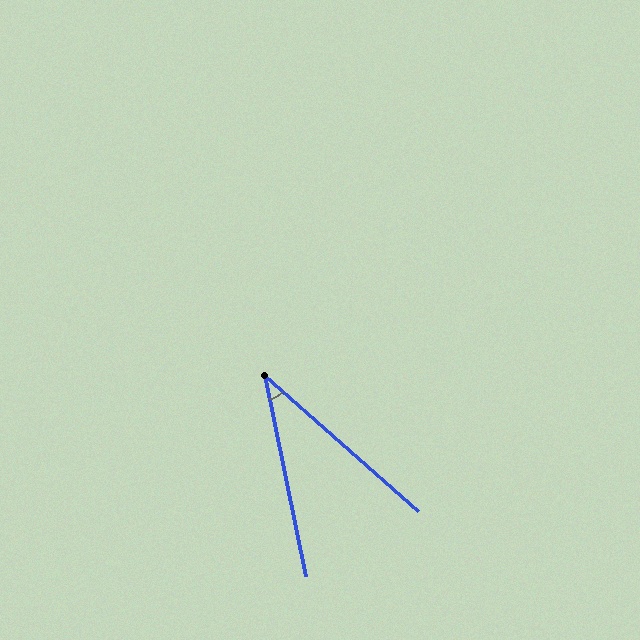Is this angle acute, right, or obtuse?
It is acute.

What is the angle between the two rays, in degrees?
Approximately 37 degrees.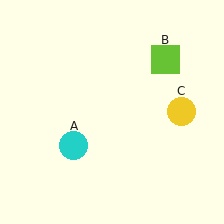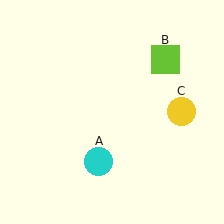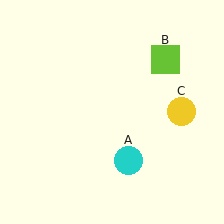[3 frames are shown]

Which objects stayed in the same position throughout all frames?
Lime square (object B) and yellow circle (object C) remained stationary.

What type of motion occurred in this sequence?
The cyan circle (object A) rotated counterclockwise around the center of the scene.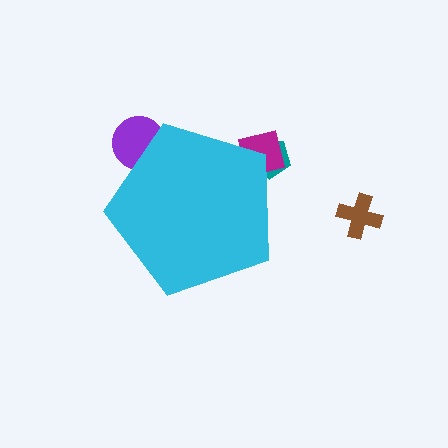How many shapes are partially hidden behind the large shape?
3 shapes are partially hidden.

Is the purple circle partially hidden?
Yes, the purple circle is partially hidden behind the cyan pentagon.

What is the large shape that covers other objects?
A cyan pentagon.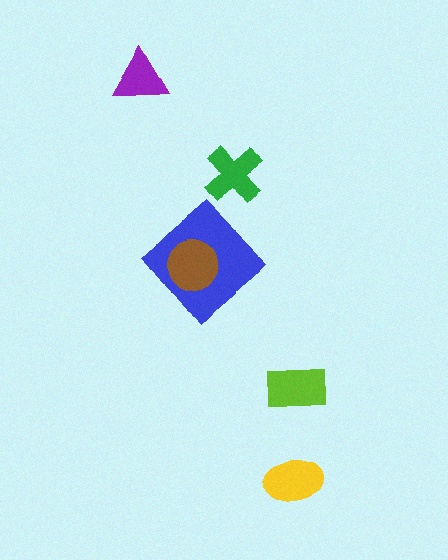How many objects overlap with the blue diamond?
1 object overlaps with the blue diamond.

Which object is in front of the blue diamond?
The brown circle is in front of the blue diamond.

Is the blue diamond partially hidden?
Yes, it is partially covered by another shape.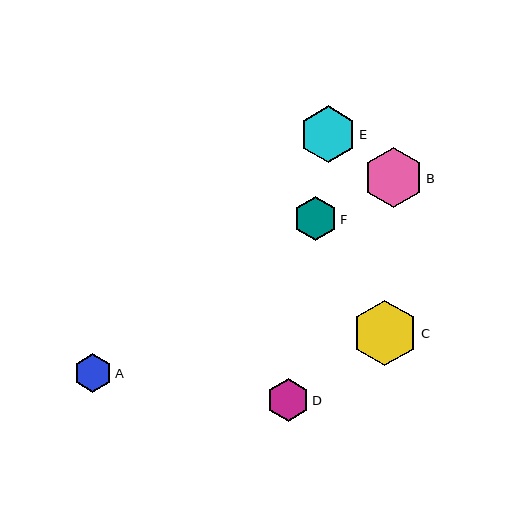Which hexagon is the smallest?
Hexagon A is the smallest with a size of approximately 39 pixels.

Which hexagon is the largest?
Hexagon C is the largest with a size of approximately 65 pixels.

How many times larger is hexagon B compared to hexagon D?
Hexagon B is approximately 1.4 times the size of hexagon D.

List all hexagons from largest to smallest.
From largest to smallest: C, B, E, F, D, A.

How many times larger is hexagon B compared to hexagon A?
Hexagon B is approximately 1.5 times the size of hexagon A.